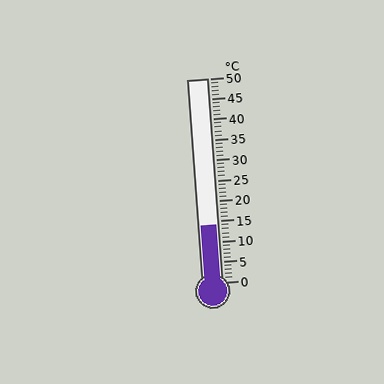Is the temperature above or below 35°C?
The temperature is below 35°C.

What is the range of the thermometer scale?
The thermometer scale ranges from 0°C to 50°C.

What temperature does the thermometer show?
The thermometer shows approximately 14°C.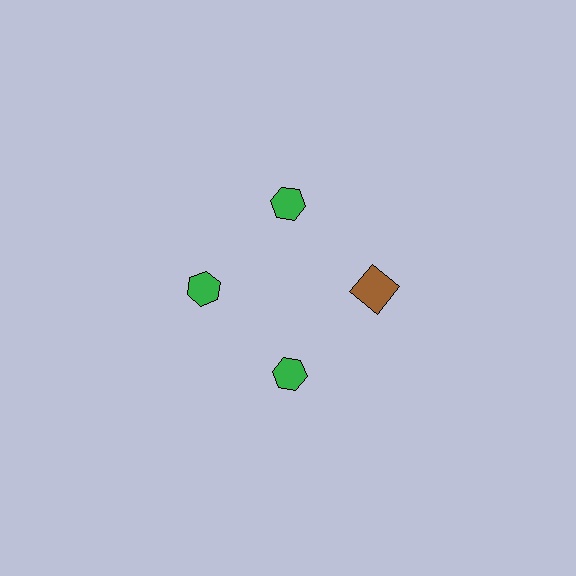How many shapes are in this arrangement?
There are 4 shapes arranged in a ring pattern.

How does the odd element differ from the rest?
It differs in both color (brown instead of green) and shape (square instead of hexagon).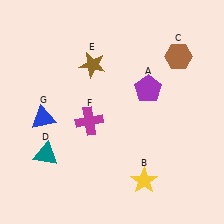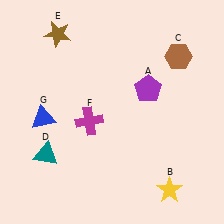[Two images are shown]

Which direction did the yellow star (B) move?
The yellow star (B) moved right.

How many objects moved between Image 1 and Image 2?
2 objects moved between the two images.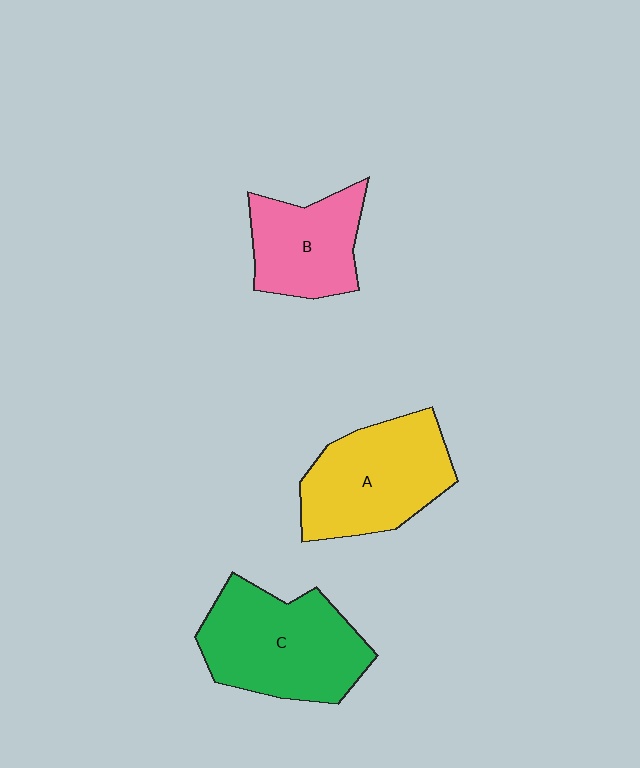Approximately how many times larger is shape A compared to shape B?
Approximately 1.4 times.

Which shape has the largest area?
Shape C (green).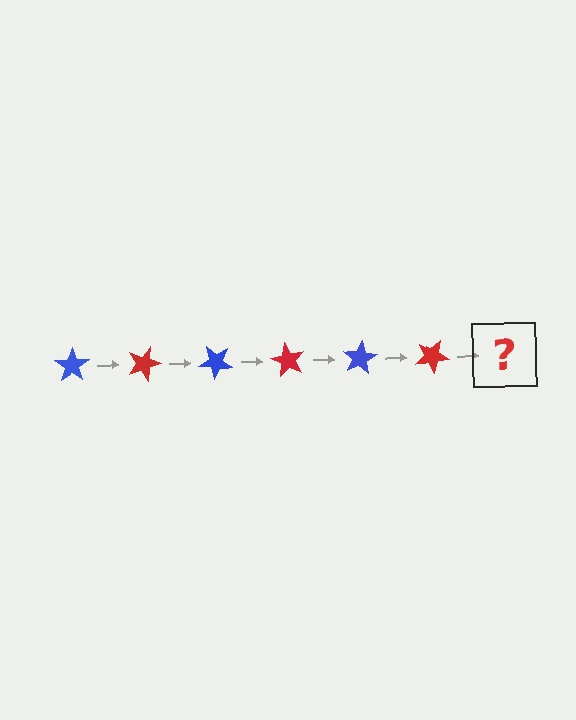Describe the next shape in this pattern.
It should be a blue star, rotated 120 degrees from the start.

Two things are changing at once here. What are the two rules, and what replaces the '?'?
The two rules are that it rotates 20 degrees each step and the color cycles through blue and red. The '?' should be a blue star, rotated 120 degrees from the start.